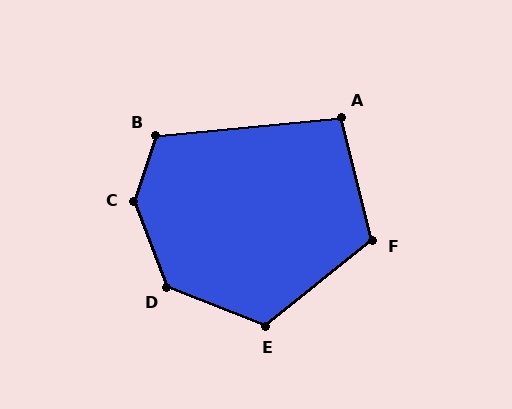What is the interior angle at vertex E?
Approximately 120 degrees (obtuse).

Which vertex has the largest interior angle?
C, at approximately 141 degrees.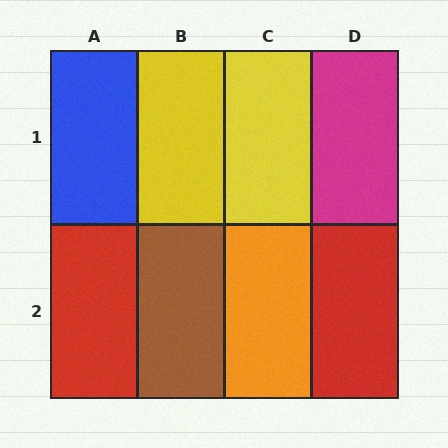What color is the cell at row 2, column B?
Brown.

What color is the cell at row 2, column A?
Red.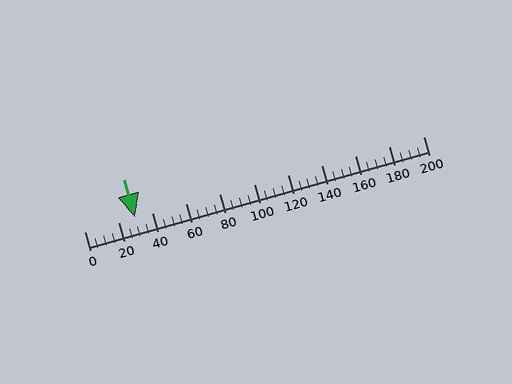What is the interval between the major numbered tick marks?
The major tick marks are spaced 20 units apart.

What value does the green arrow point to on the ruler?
The green arrow points to approximately 30.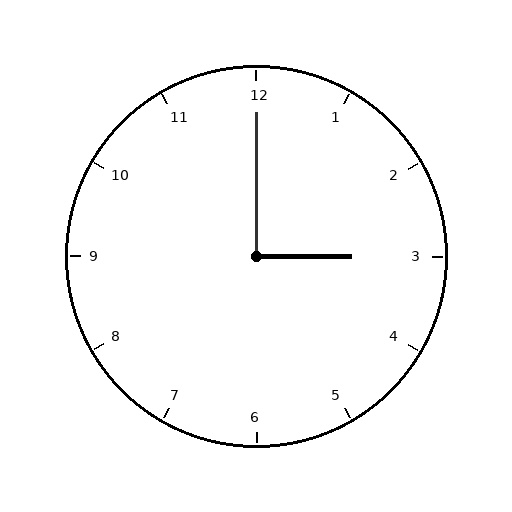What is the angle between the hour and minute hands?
Approximately 90 degrees.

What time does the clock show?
3:00.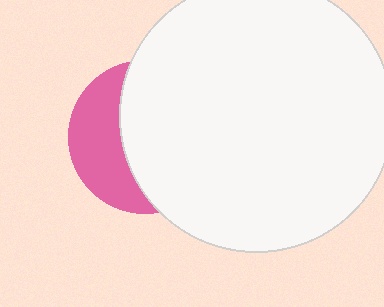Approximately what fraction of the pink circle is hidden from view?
Roughly 63% of the pink circle is hidden behind the white circle.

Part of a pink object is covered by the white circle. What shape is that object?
It is a circle.